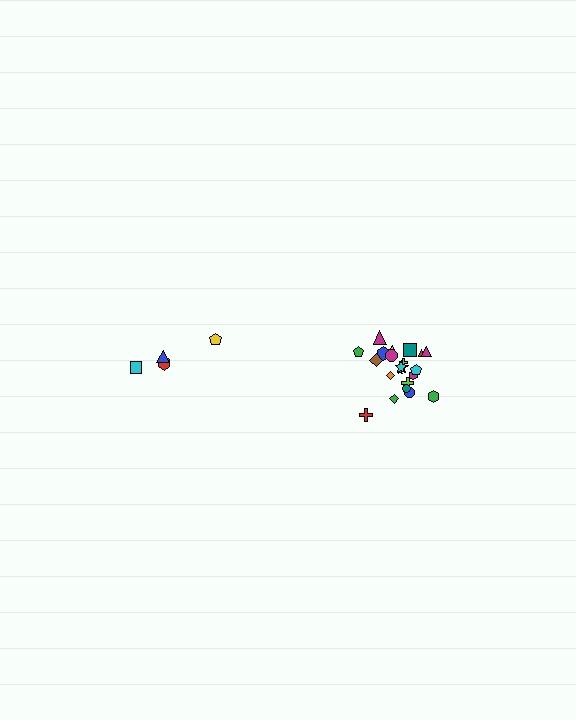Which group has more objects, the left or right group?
The right group.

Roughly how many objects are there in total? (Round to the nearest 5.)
Roughly 25 objects in total.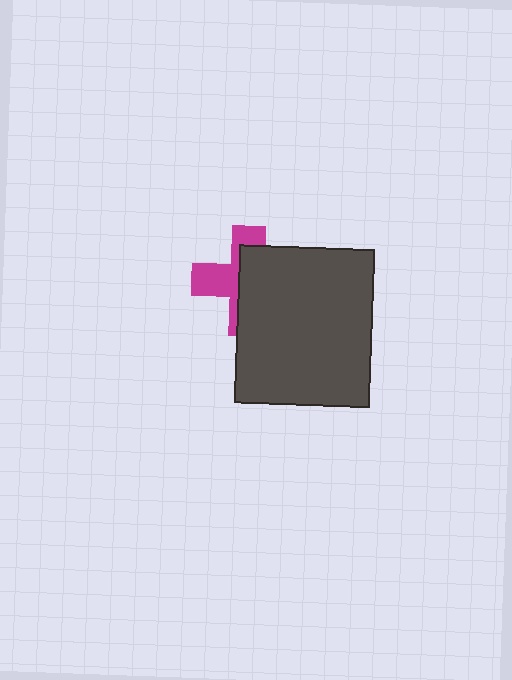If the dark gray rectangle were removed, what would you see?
You would see the complete magenta cross.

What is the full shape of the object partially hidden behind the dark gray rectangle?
The partially hidden object is a magenta cross.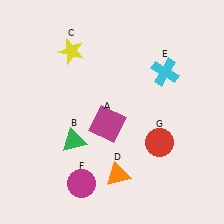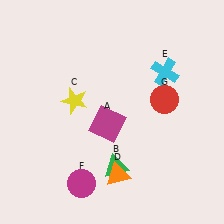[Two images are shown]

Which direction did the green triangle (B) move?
The green triangle (B) moved right.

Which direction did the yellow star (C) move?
The yellow star (C) moved down.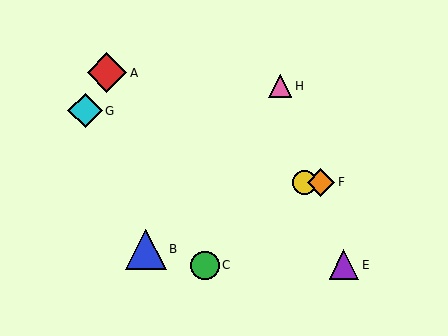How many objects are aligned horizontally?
2 objects (D, F) are aligned horizontally.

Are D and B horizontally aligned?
No, D is at y≈182 and B is at y≈249.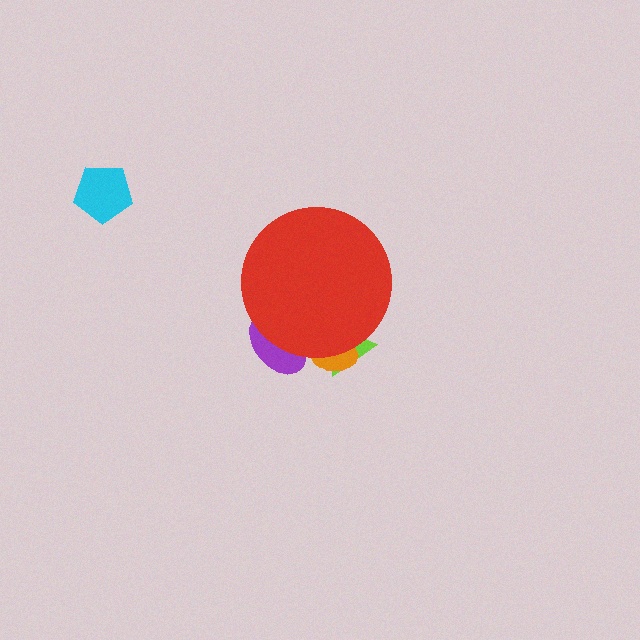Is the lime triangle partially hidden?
Yes, the lime triangle is partially hidden behind the red circle.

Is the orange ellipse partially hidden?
Yes, the orange ellipse is partially hidden behind the red circle.